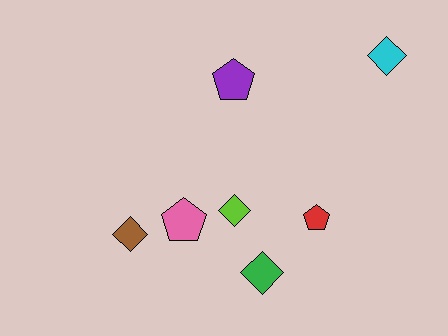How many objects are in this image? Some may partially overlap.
There are 7 objects.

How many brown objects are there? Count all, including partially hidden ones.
There is 1 brown object.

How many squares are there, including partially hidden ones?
There are no squares.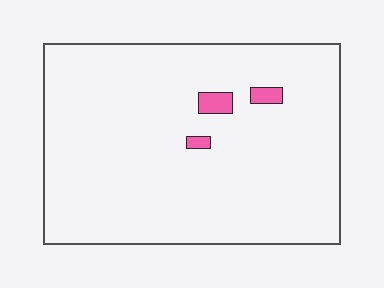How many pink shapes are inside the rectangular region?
3.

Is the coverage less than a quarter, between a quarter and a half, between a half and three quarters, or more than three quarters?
Less than a quarter.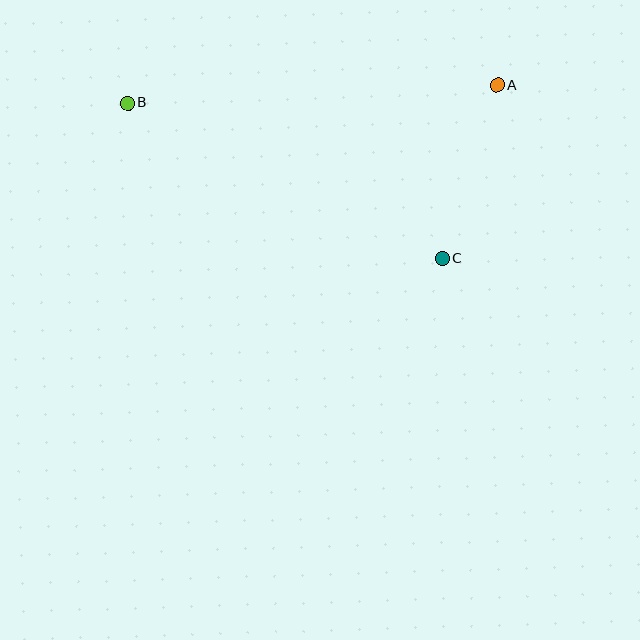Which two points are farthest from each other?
Points A and B are farthest from each other.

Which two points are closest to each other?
Points A and C are closest to each other.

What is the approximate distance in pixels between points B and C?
The distance between B and C is approximately 351 pixels.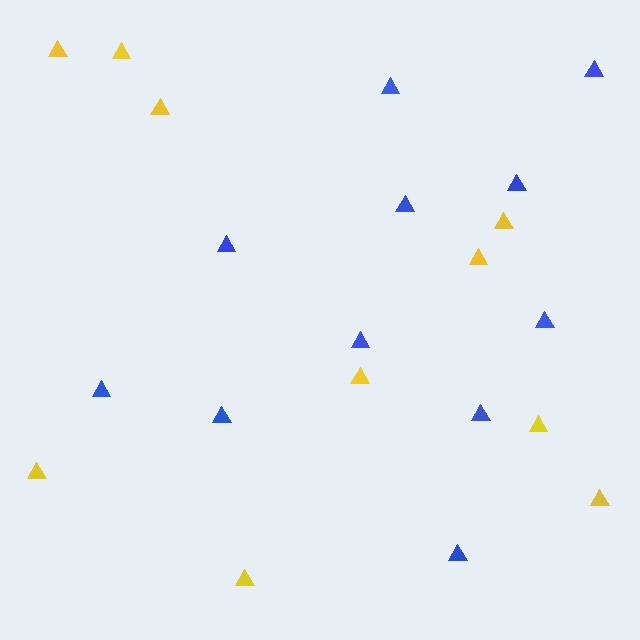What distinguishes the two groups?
There are 2 groups: one group of yellow triangles (10) and one group of blue triangles (11).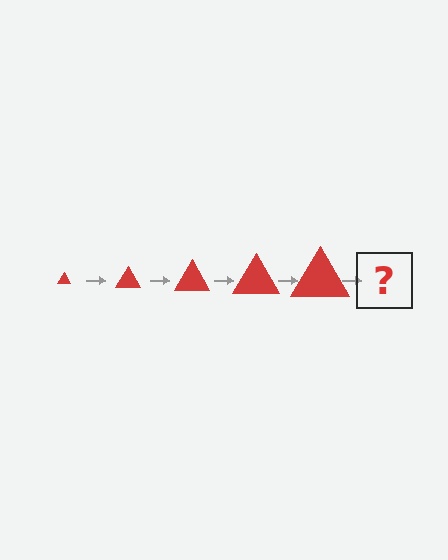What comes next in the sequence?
The next element should be a red triangle, larger than the previous one.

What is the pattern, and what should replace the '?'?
The pattern is that the triangle gets progressively larger each step. The '?' should be a red triangle, larger than the previous one.